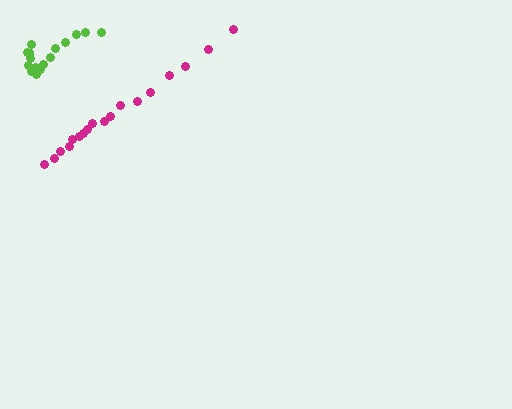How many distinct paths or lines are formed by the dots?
There are 2 distinct paths.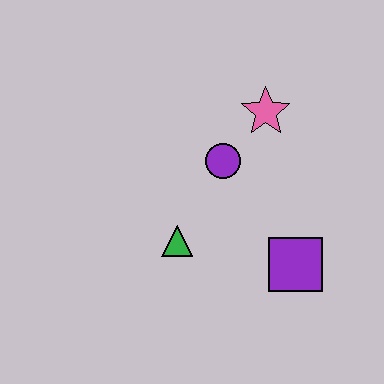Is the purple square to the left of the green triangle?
No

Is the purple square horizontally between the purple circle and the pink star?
No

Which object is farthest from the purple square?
The pink star is farthest from the purple square.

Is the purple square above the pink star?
No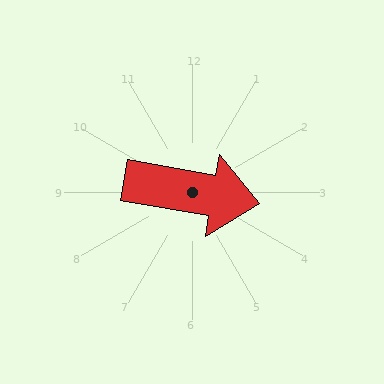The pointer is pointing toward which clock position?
Roughly 3 o'clock.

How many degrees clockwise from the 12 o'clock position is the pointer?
Approximately 100 degrees.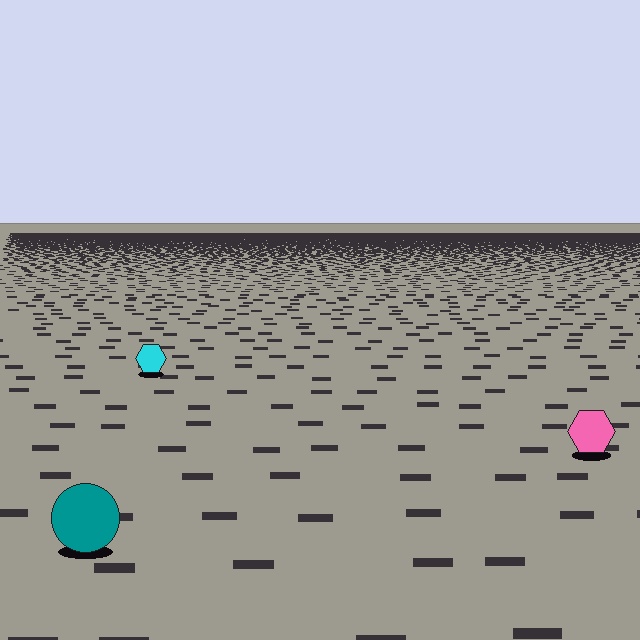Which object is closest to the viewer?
The teal circle is closest. The texture marks near it are larger and more spread out.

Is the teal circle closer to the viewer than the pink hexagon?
Yes. The teal circle is closer — you can tell from the texture gradient: the ground texture is coarser near it.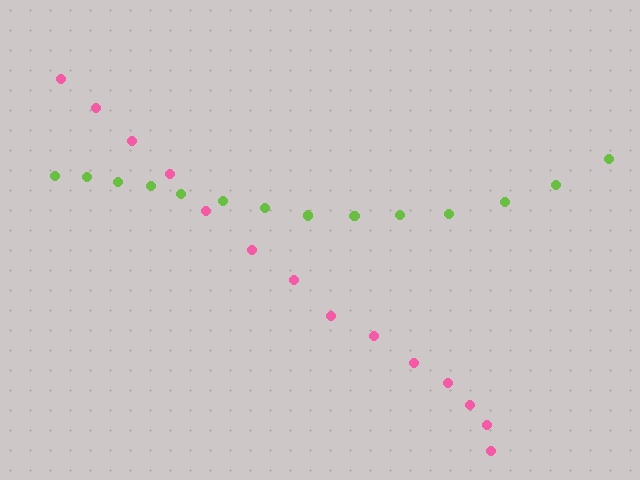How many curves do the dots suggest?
There are 2 distinct paths.